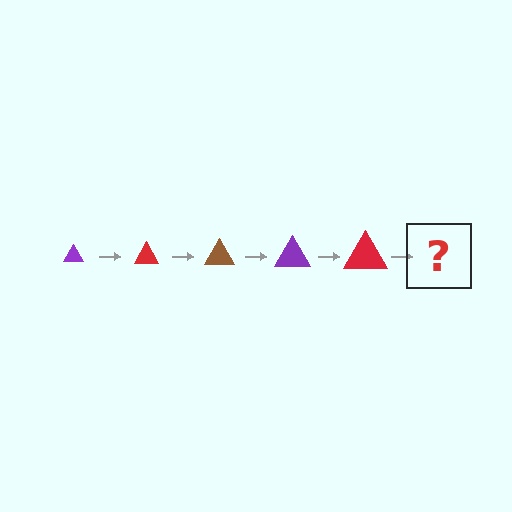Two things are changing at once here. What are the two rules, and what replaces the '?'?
The two rules are that the triangle grows larger each step and the color cycles through purple, red, and brown. The '?' should be a brown triangle, larger than the previous one.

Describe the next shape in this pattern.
It should be a brown triangle, larger than the previous one.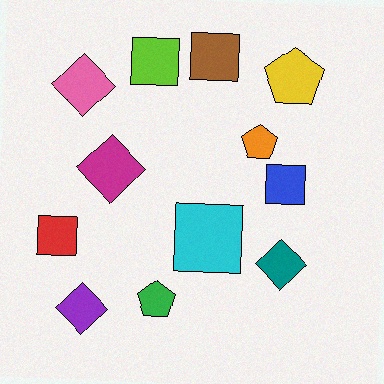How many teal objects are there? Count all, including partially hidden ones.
There is 1 teal object.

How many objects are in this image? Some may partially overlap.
There are 12 objects.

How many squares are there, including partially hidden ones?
There are 5 squares.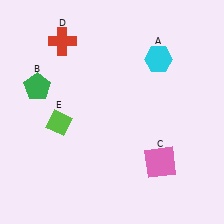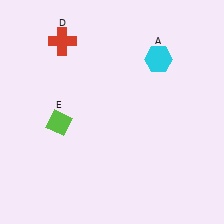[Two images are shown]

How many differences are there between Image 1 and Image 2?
There are 2 differences between the two images.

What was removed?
The green pentagon (B), the pink square (C) were removed in Image 2.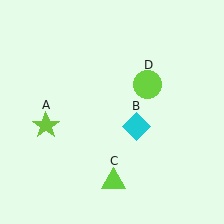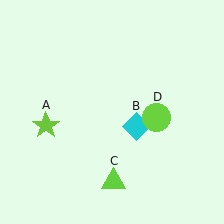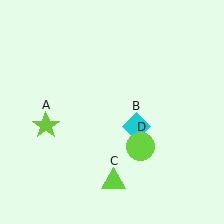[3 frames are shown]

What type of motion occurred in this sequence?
The lime circle (object D) rotated clockwise around the center of the scene.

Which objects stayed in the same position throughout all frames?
Lime star (object A) and cyan diamond (object B) and lime triangle (object C) remained stationary.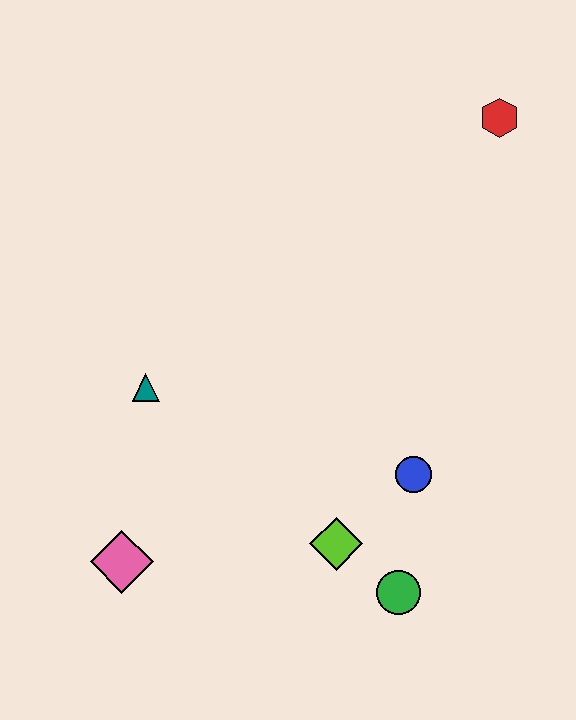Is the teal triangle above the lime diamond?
Yes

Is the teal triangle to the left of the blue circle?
Yes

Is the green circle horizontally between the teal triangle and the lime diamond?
No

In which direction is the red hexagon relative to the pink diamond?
The red hexagon is above the pink diamond.